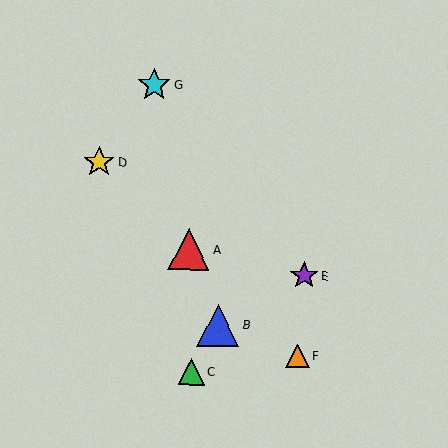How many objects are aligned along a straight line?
3 objects (A, D, F) are aligned along a straight line.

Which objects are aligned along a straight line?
Objects A, D, F are aligned along a straight line.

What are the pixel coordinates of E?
Object E is at (304, 276).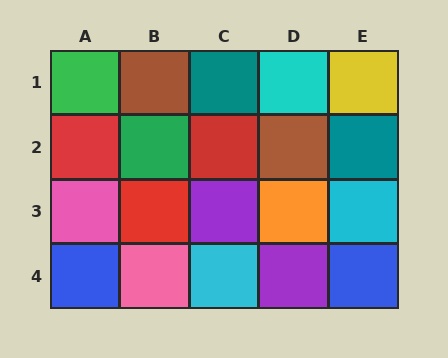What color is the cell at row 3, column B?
Red.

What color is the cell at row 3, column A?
Pink.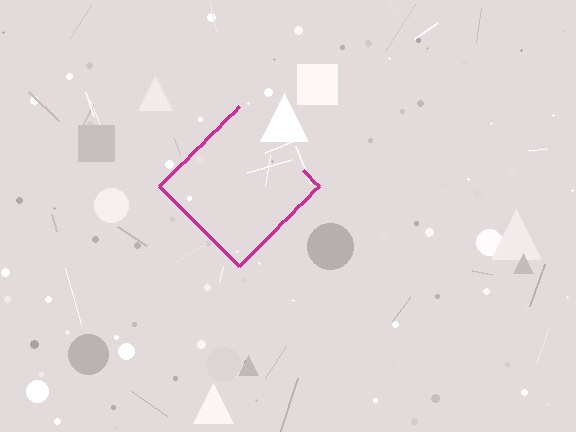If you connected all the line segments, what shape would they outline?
They would outline a diamond.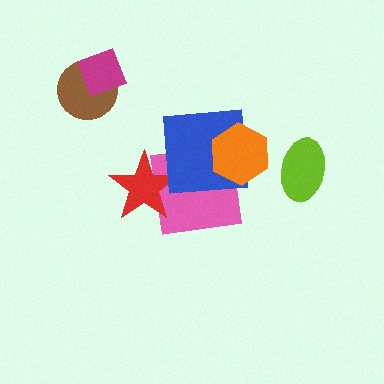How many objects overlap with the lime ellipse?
0 objects overlap with the lime ellipse.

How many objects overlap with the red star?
1 object overlaps with the red star.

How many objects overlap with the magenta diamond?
1 object overlaps with the magenta diamond.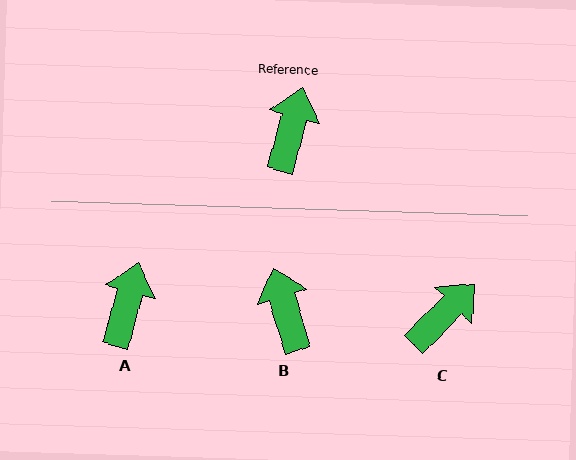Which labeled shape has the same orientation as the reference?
A.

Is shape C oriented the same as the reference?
No, it is off by about 30 degrees.